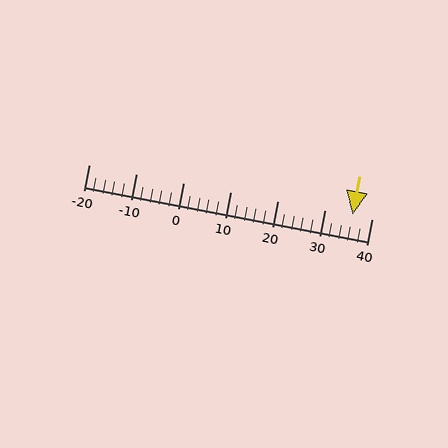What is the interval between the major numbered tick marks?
The major tick marks are spaced 10 units apart.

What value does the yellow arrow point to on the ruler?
The yellow arrow points to approximately 36.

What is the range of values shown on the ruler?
The ruler shows values from -20 to 40.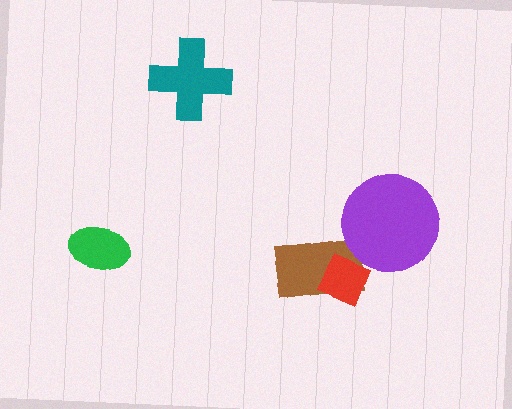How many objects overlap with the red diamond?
1 object overlaps with the red diamond.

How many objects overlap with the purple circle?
0 objects overlap with the purple circle.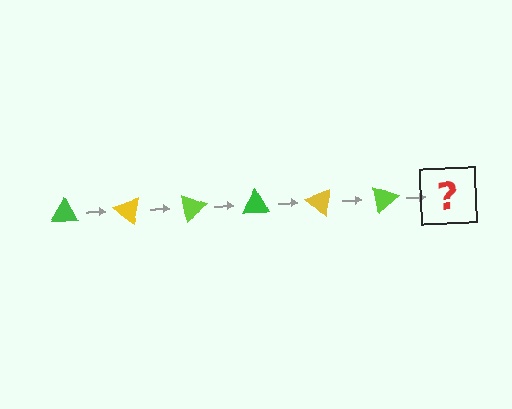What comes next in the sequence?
The next element should be a green triangle, rotated 240 degrees from the start.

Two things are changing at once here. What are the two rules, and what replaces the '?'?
The two rules are that it rotates 40 degrees each step and the color cycles through green, yellow, and lime. The '?' should be a green triangle, rotated 240 degrees from the start.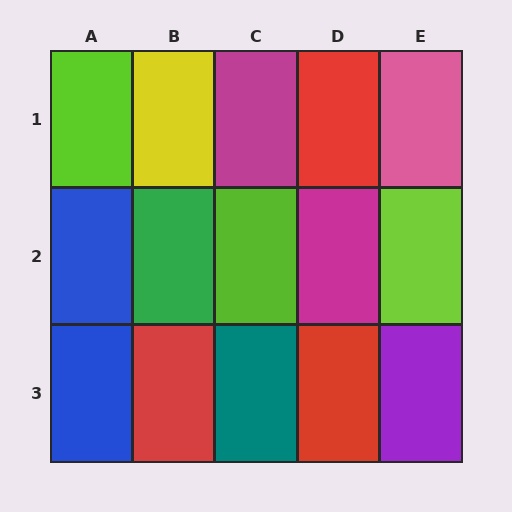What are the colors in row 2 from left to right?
Blue, green, lime, magenta, lime.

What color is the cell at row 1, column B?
Yellow.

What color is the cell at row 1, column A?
Lime.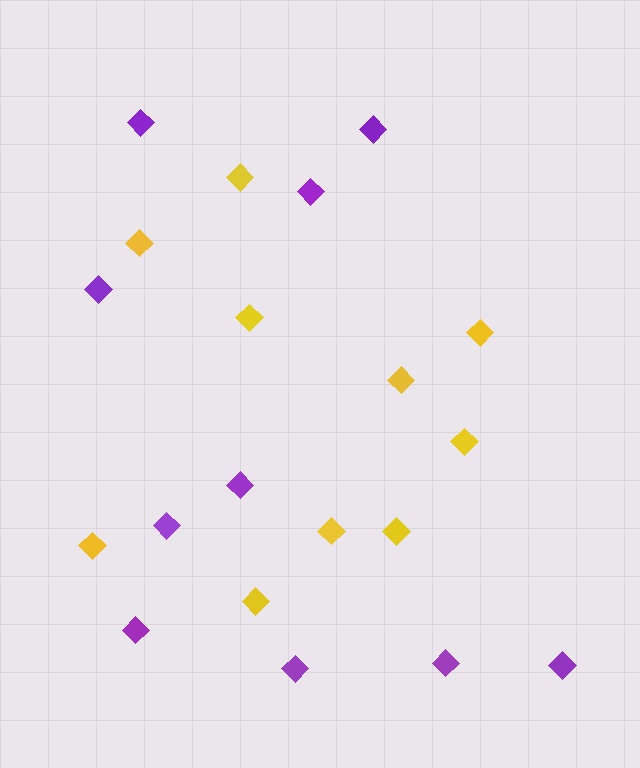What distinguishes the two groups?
There are 2 groups: one group of purple diamonds (10) and one group of yellow diamonds (10).